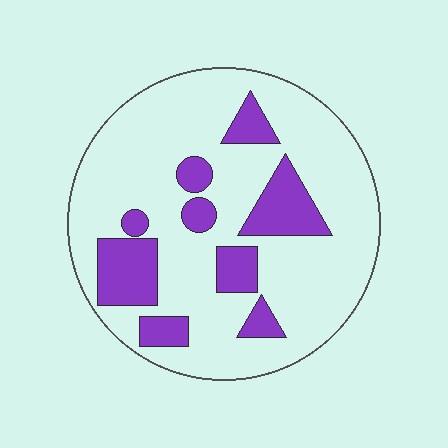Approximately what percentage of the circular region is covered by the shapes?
Approximately 20%.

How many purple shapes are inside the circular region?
9.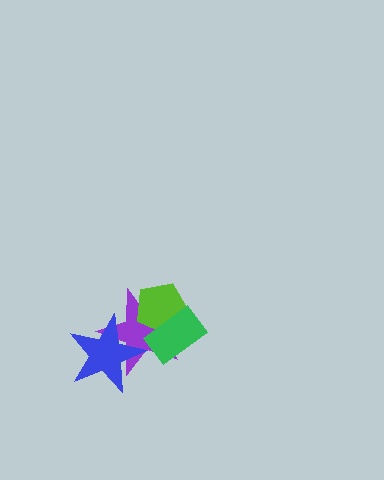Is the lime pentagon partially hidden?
Yes, it is partially covered by another shape.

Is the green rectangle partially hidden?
No, no other shape covers it.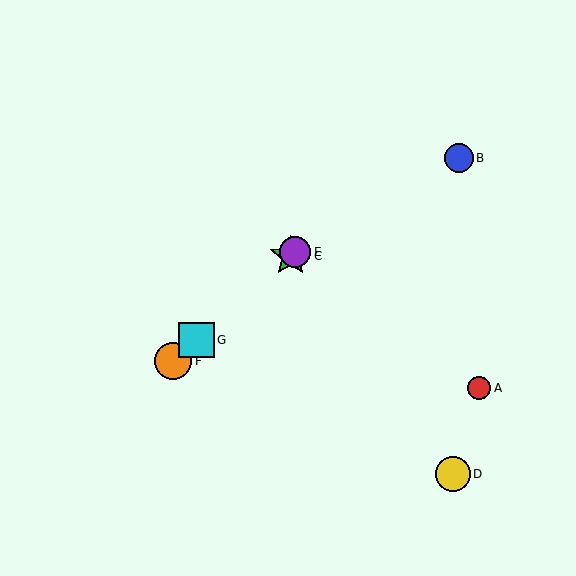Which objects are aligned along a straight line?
Objects C, E, F, G are aligned along a straight line.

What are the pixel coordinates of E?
Object E is at (295, 252).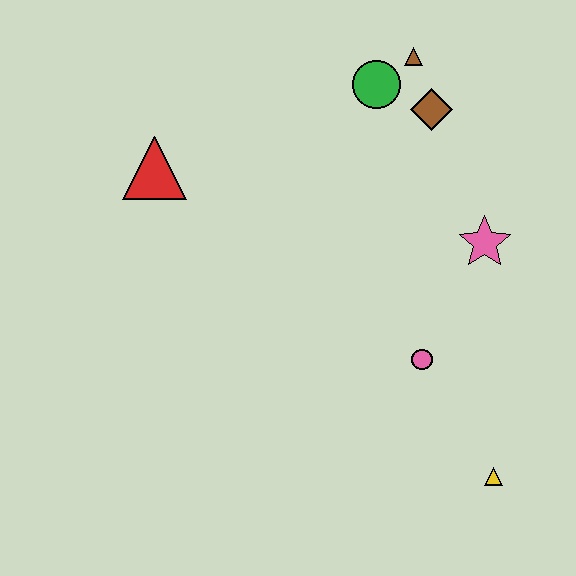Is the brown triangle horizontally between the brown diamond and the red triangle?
Yes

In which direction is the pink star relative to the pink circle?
The pink star is above the pink circle.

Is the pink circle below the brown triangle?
Yes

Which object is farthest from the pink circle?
The red triangle is farthest from the pink circle.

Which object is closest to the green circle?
The brown triangle is closest to the green circle.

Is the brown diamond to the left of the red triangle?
No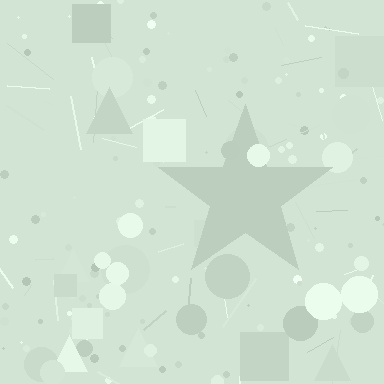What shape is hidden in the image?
A star is hidden in the image.